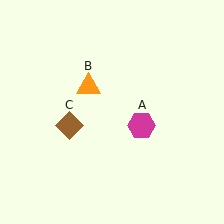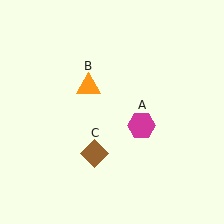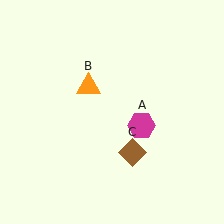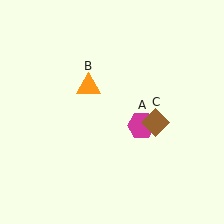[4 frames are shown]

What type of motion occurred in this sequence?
The brown diamond (object C) rotated counterclockwise around the center of the scene.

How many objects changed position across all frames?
1 object changed position: brown diamond (object C).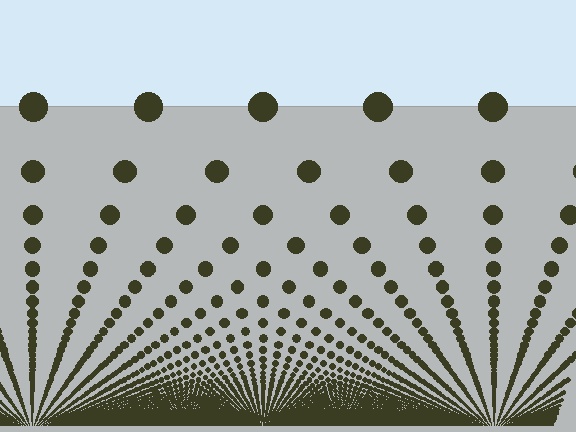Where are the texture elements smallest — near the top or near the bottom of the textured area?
Near the bottom.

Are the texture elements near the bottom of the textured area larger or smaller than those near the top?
Smaller. The gradient is inverted — elements near the bottom are smaller and denser.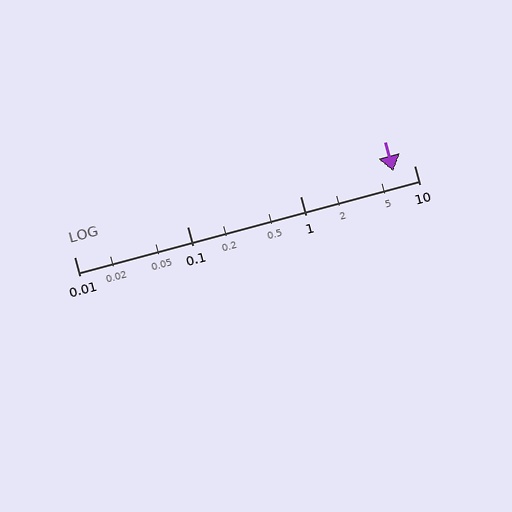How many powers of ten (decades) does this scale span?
The scale spans 3 decades, from 0.01 to 10.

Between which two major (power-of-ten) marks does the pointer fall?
The pointer is between 1 and 10.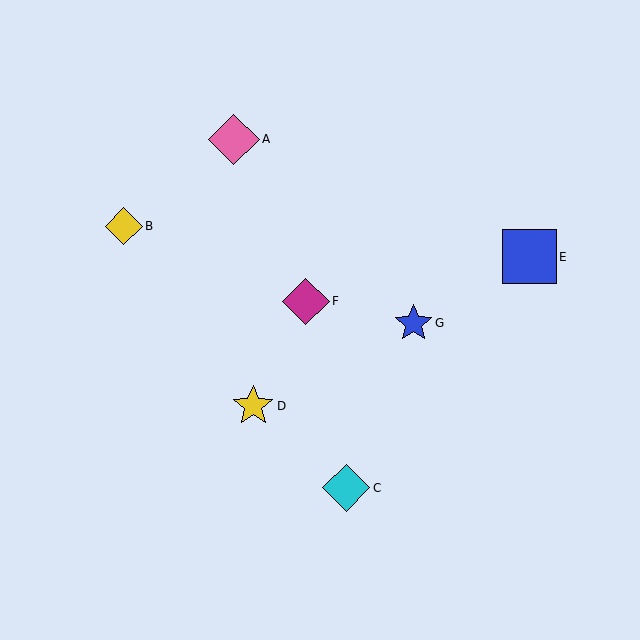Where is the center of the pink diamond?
The center of the pink diamond is at (234, 139).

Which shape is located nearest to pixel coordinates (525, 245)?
The blue square (labeled E) at (530, 257) is nearest to that location.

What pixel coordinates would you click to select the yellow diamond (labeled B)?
Click at (124, 226) to select the yellow diamond B.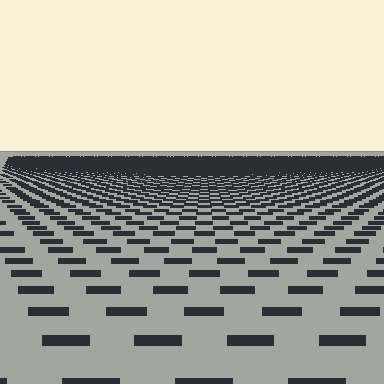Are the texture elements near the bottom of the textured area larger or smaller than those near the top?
Larger. Near the bottom, elements are closer to the viewer and appear at a bigger on-screen size.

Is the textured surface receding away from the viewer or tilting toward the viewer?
The surface is receding away from the viewer. Texture elements get smaller and denser toward the top.